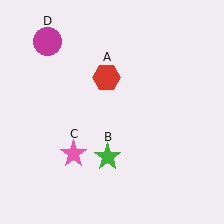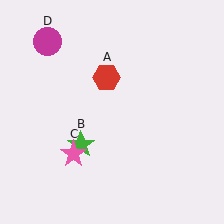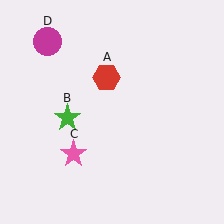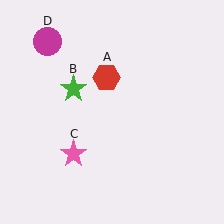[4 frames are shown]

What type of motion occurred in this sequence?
The green star (object B) rotated clockwise around the center of the scene.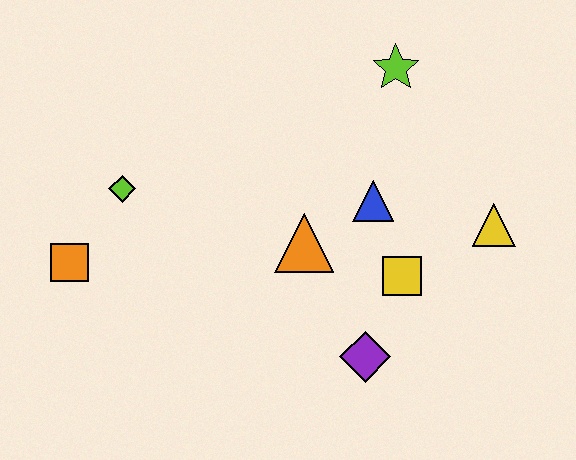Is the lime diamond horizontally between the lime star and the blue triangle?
No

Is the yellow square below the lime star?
Yes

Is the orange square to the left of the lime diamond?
Yes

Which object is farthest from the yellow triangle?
The orange square is farthest from the yellow triangle.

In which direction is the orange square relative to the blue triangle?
The orange square is to the left of the blue triangle.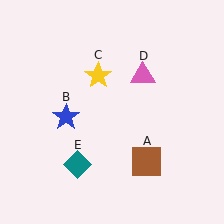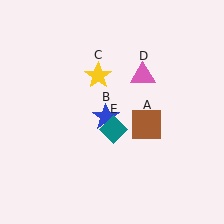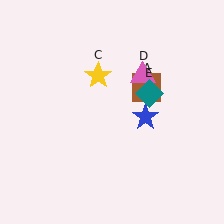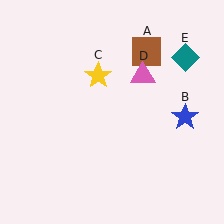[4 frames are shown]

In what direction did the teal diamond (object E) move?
The teal diamond (object E) moved up and to the right.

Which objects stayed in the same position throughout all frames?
Yellow star (object C) and pink triangle (object D) remained stationary.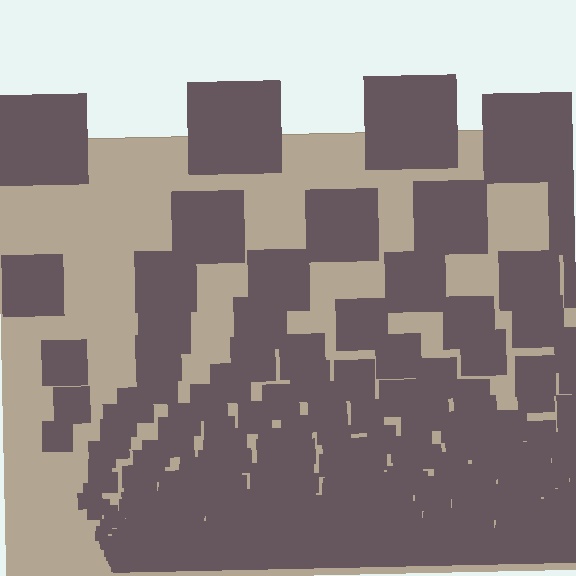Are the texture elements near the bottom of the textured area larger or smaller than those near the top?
Smaller. The gradient is inverted — elements near the bottom are smaller and denser.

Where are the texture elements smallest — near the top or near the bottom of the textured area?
Near the bottom.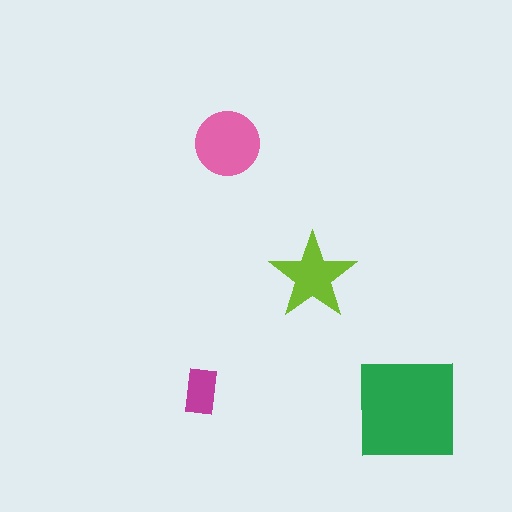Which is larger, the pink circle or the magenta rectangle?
The pink circle.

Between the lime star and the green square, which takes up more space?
The green square.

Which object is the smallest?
The magenta rectangle.